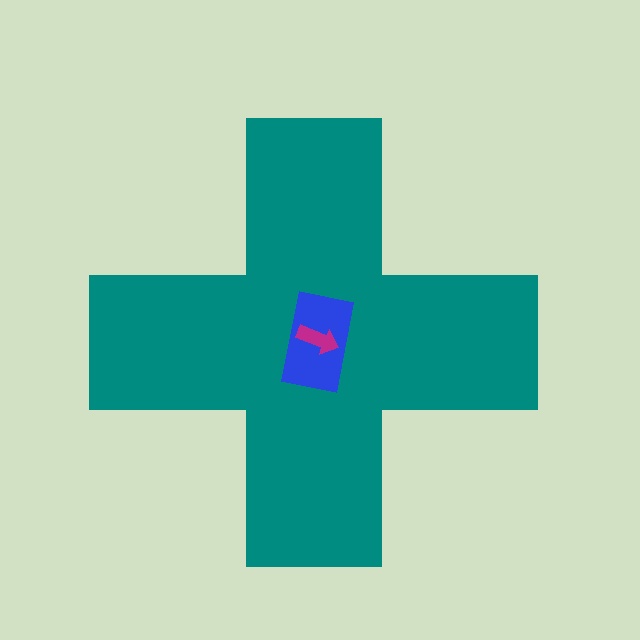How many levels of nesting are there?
3.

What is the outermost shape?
The teal cross.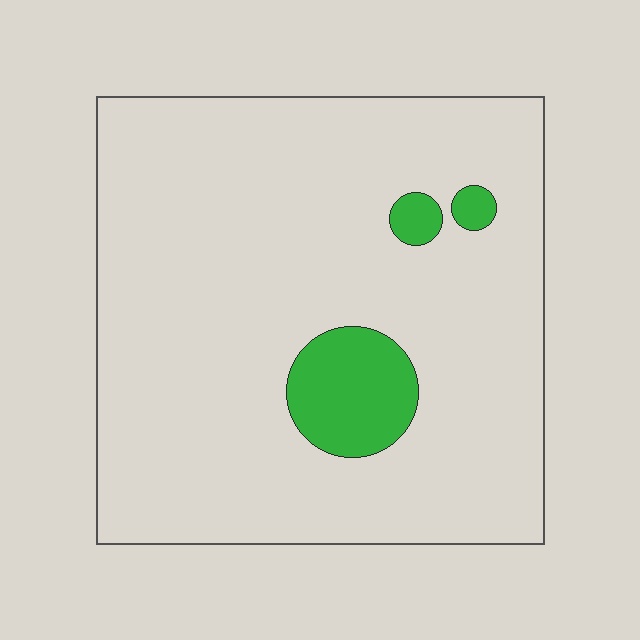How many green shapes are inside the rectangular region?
3.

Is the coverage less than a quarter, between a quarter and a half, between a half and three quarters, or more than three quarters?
Less than a quarter.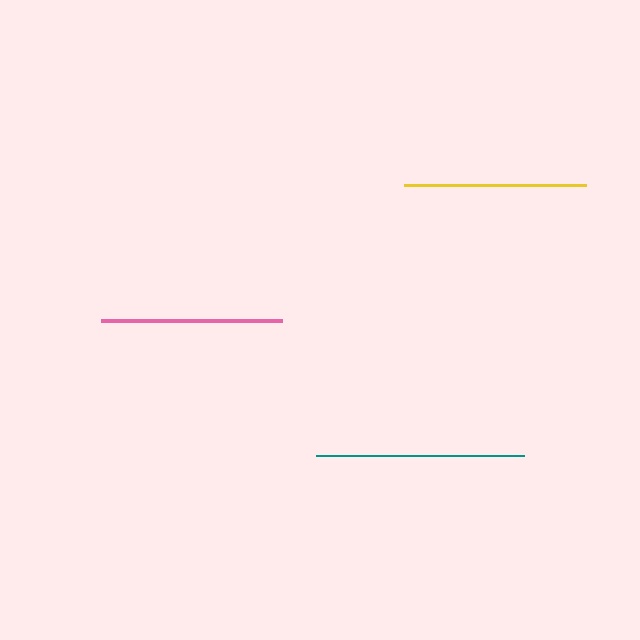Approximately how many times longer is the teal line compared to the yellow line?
The teal line is approximately 1.1 times the length of the yellow line.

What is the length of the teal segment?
The teal segment is approximately 207 pixels long.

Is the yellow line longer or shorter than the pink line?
The yellow line is longer than the pink line.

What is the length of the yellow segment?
The yellow segment is approximately 181 pixels long.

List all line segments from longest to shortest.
From longest to shortest: teal, yellow, pink.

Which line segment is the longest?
The teal line is the longest at approximately 207 pixels.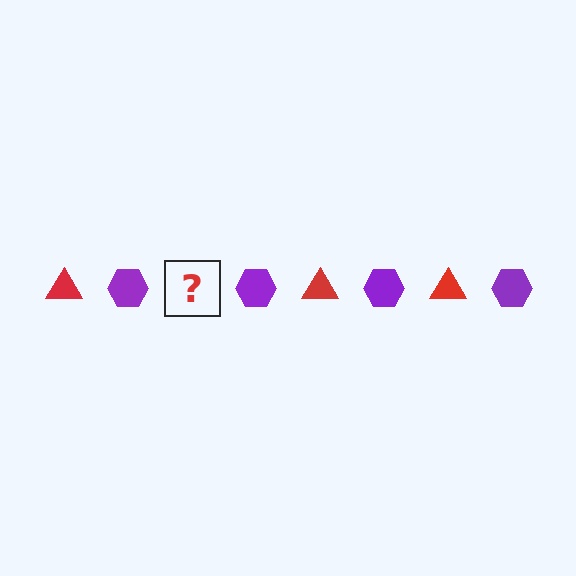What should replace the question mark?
The question mark should be replaced with a red triangle.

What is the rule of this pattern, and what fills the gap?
The rule is that the pattern alternates between red triangle and purple hexagon. The gap should be filled with a red triangle.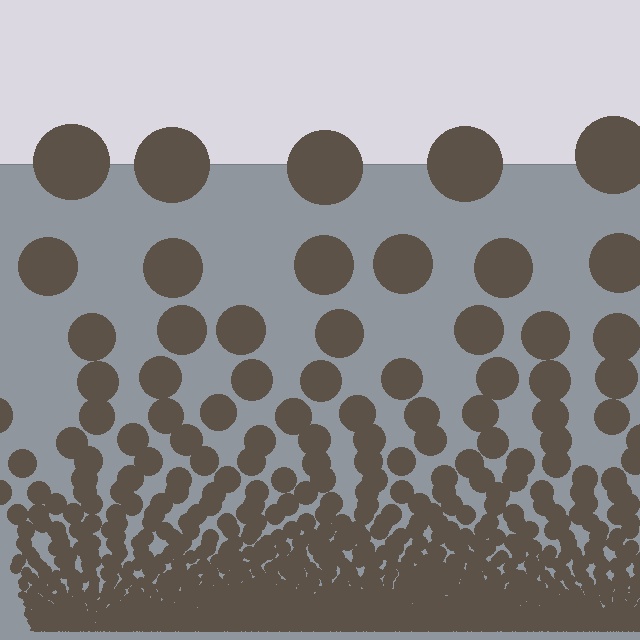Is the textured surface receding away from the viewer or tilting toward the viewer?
The surface appears to tilt toward the viewer. Texture elements get larger and sparser toward the top.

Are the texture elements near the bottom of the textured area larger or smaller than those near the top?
Smaller. The gradient is inverted — elements near the bottom are smaller and denser.